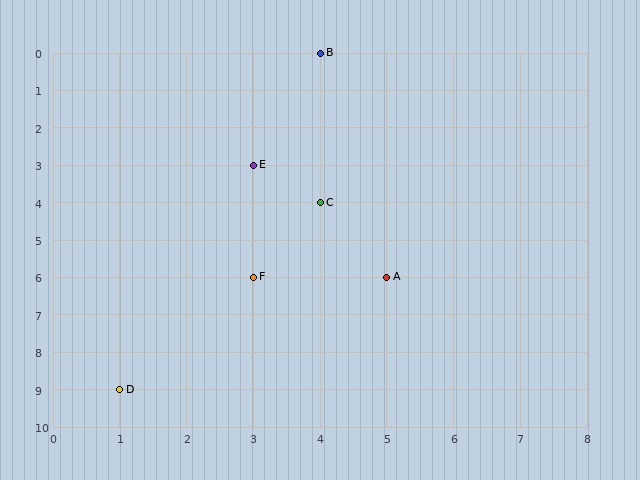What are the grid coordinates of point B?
Point B is at grid coordinates (4, 0).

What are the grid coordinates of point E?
Point E is at grid coordinates (3, 3).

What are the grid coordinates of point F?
Point F is at grid coordinates (3, 6).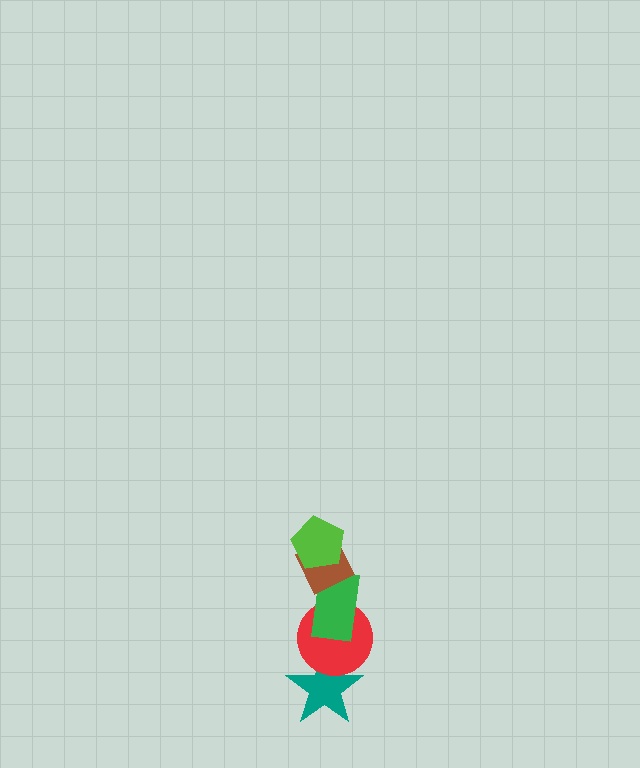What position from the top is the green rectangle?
The green rectangle is 3rd from the top.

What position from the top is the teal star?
The teal star is 5th from the top.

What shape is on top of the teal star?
The red circle is on top of the teal star.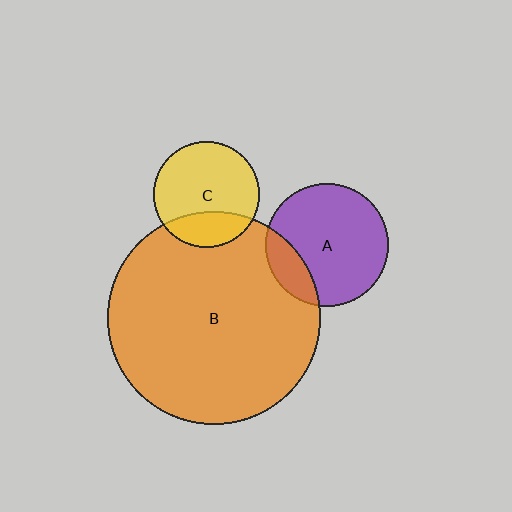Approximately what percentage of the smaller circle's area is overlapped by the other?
Approximately 20%.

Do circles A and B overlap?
Yes.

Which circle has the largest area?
Circle B (orange).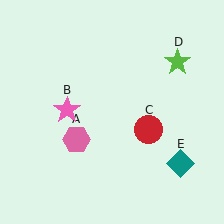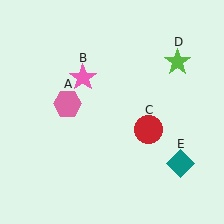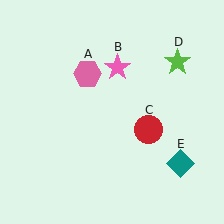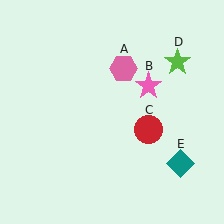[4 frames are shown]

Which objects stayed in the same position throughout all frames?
Red circle (object C) and lime star (object D) and teal diamond (object E) remained stationary.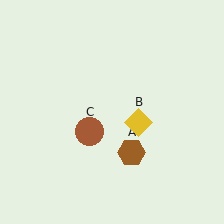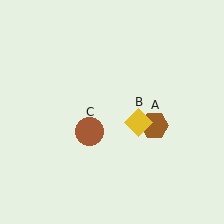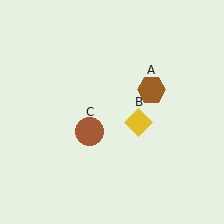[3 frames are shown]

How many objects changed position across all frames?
1 object changed position: brown hexagon (object A).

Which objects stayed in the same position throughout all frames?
Yellow diamond (object B) and brown circle (object C) remained stationary.